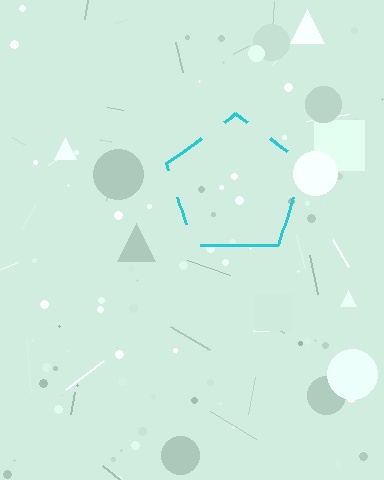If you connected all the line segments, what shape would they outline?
They would outline a pentagon.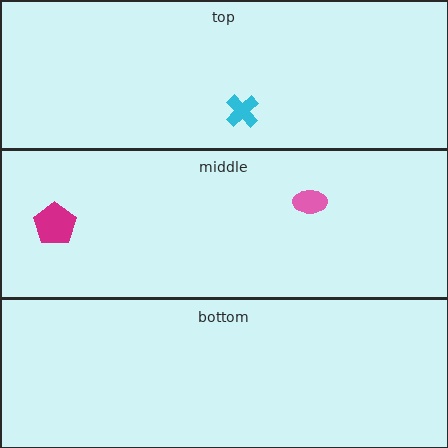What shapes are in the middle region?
The magenta pentagon, the pink ellipse.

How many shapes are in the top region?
1.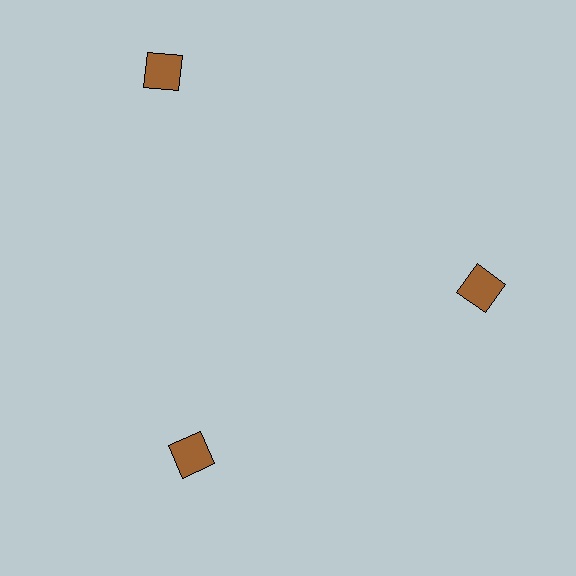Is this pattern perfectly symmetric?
No. The 3 brown squares are arranged in a ring, but one element near the 11 o'clock position is pushed outward from the center, breaking the 3-fold rotational symmetry.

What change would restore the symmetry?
The symmetry would be restored by moving it inward, back onto the ring so that all 3 squares sit at equal angles and equal distance from the center.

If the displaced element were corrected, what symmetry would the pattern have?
It would have 3-fold rotational symmetry — the pattern would map onto itself every 120 degrees.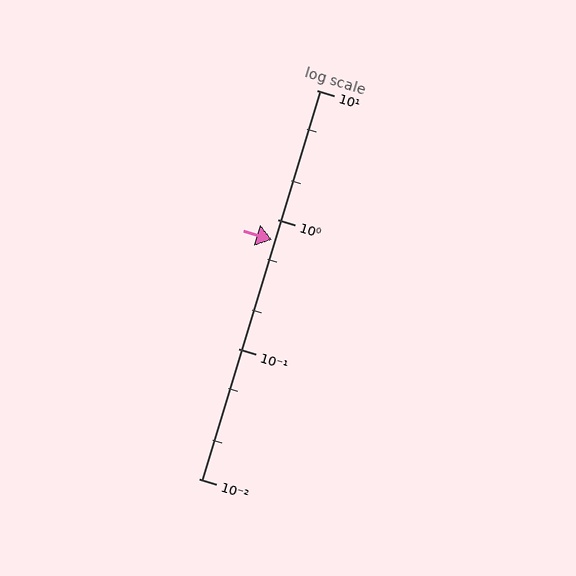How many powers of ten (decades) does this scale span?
The scale spans 3 decades, from 0.01 to 10.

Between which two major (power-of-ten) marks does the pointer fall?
The pointer is between 0.1 and 1.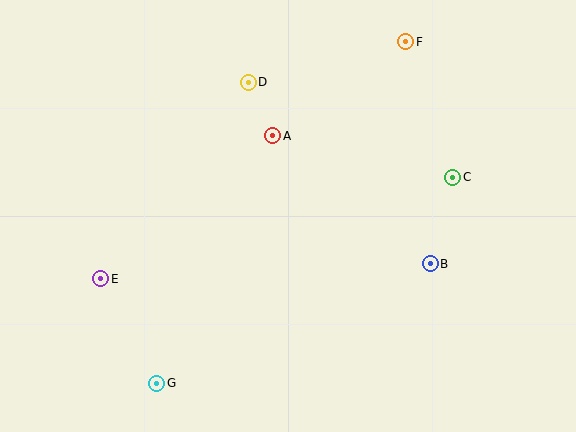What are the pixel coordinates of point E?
Point E is at (101, 279).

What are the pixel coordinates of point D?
Point D is at (248, 82).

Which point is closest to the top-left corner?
Point D is closest to the top-left corner.